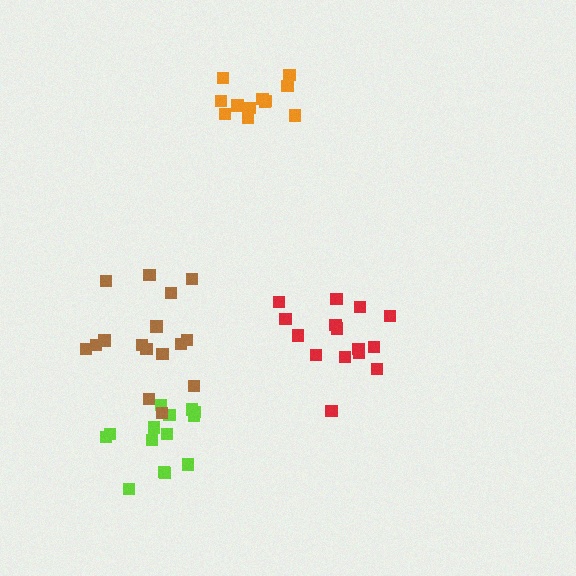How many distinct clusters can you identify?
There are 4 distinct clusters.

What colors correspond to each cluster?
The clusters are colored: orange, lime, brown, red.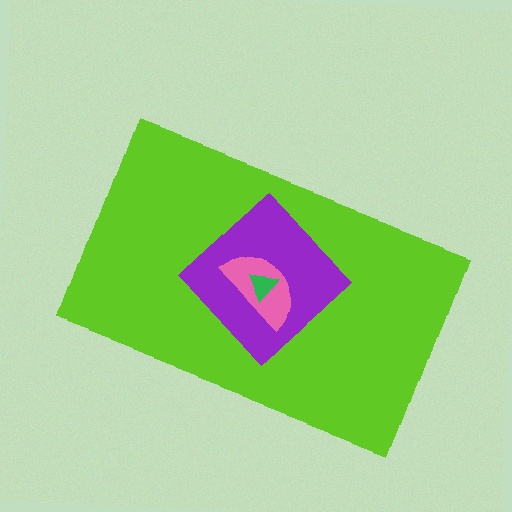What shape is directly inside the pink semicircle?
The green triangle.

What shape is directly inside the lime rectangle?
The purple diamond.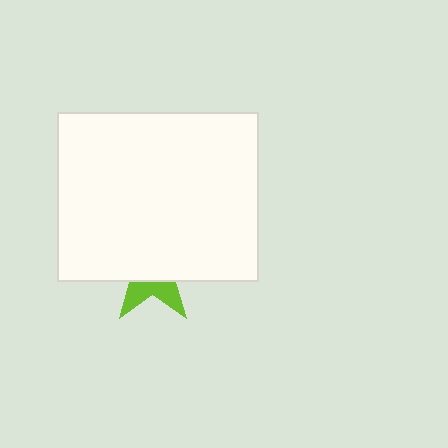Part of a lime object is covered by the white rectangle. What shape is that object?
It is a star.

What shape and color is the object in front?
The object in front is a white rectangle.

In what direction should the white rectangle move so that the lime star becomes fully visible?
The white rectangle should move up. That is the shortest direction to clear the overlap and leave the lime star fully visible.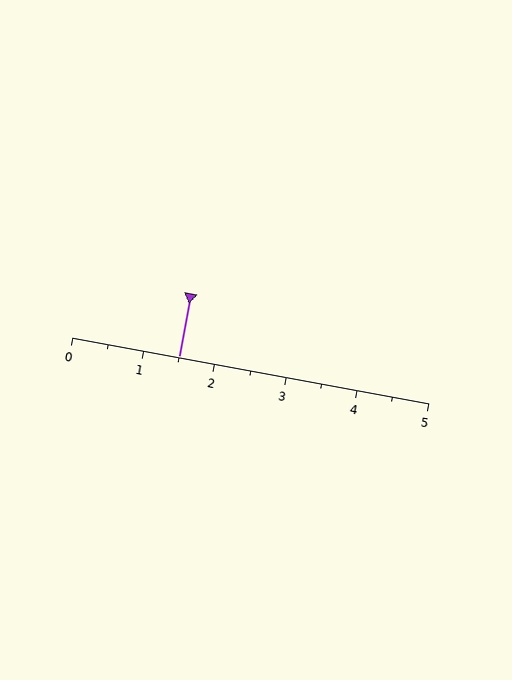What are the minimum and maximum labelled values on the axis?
The axis runs from 0 to 5.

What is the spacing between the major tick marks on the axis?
The major ticks are spaced 1 apart.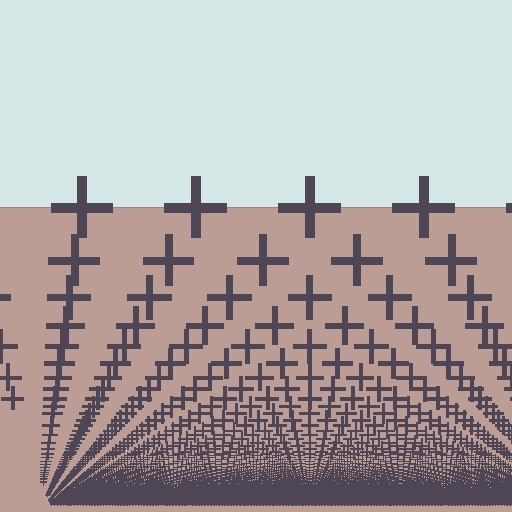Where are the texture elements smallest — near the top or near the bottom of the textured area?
Near the bottom.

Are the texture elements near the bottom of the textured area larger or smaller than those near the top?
Smaller. The gradient is inverted — elements near the bottom are smaller and denser.